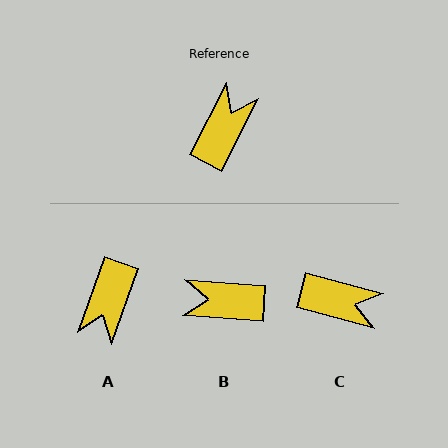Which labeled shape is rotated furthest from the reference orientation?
A, about 172 degrees away.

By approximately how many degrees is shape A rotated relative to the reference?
Approximately 172 degrees clockwise.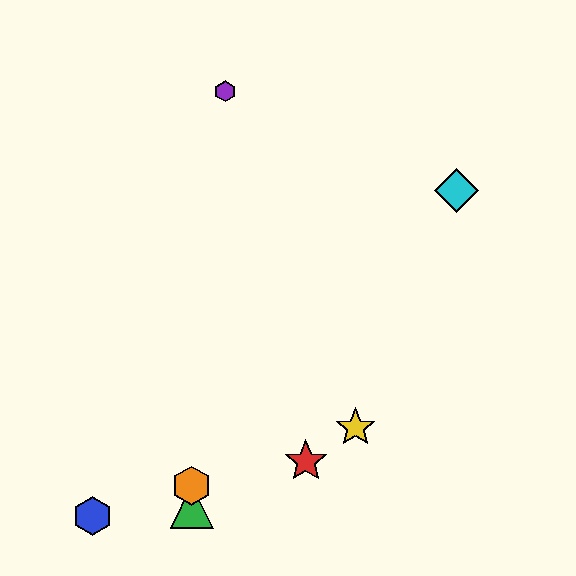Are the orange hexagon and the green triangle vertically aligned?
Yes, both are at x≈192.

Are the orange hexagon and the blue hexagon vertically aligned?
No, the orange hexagon is at x≈192 and the blue hexagon is at x≈93.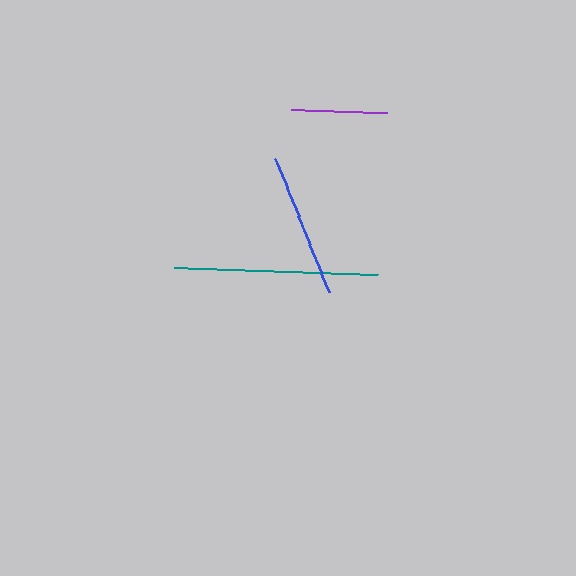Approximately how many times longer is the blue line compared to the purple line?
The blue line is approximately 1.5 times the length of the purple line.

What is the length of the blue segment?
The blue segment is approximately 144 pixels long.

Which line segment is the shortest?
The purple line is the shortest at approximately 96 pixels.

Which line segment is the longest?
The teal line is the longest at approximately 204 pixels.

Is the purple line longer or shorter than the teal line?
The teal line is longer than the purple line.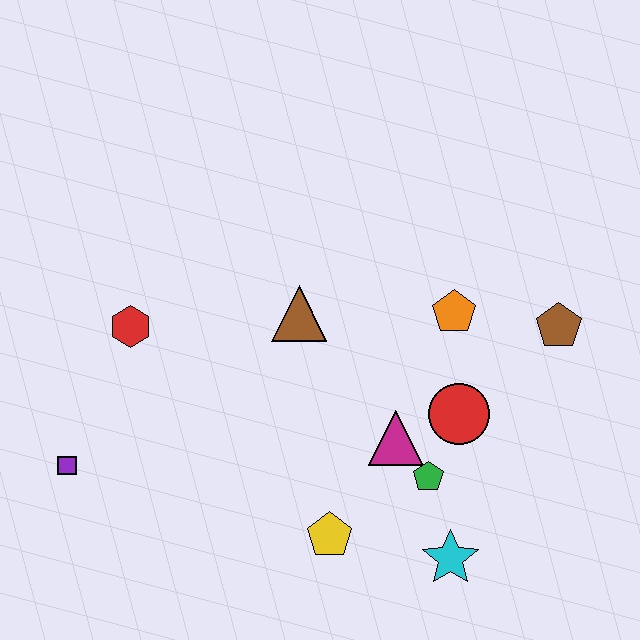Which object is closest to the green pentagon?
The magenta triangle is closest to the green pentagon.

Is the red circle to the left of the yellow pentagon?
No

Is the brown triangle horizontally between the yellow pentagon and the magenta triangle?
No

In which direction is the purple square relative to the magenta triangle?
The purple square is to the left of the magenta triangle.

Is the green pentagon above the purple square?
No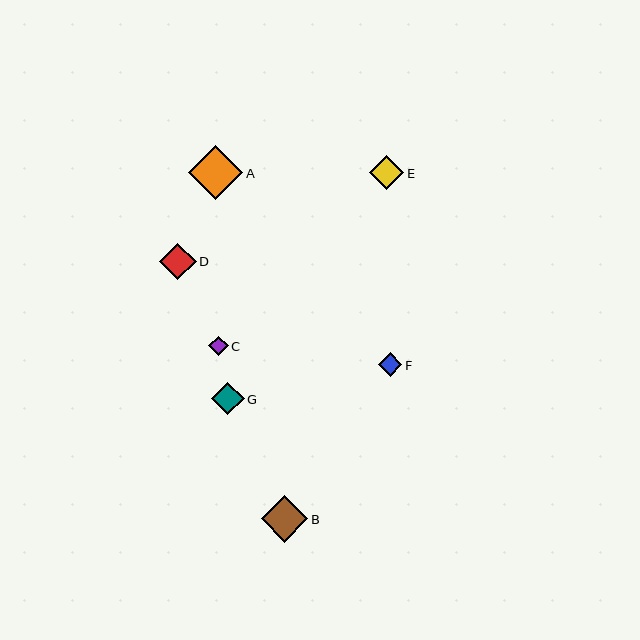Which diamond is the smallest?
Diamond C is the smallest with a size of approximately 19 pixels.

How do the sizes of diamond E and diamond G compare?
Diamond E and diamond G are approximately the same size.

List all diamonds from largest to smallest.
From largest to smallest: A, B, D, E, G, F, C.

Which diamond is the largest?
Diamond A is the largest with a size of approximately 54 pixels.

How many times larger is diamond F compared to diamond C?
Diamond F is approximately 1.2 times the size of diamond C.